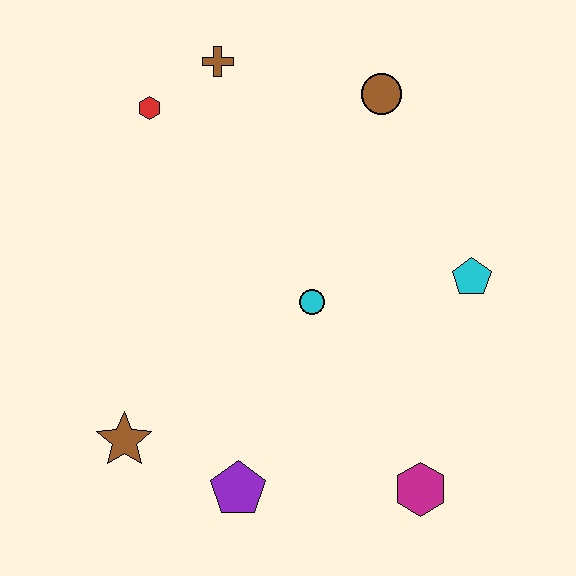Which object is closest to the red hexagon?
The brown cross is closest to the red hexagon.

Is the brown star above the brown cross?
No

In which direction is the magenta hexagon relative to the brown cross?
The magenta hexagon is below the brown cross.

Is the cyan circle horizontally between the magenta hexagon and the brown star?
Yes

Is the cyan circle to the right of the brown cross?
Yes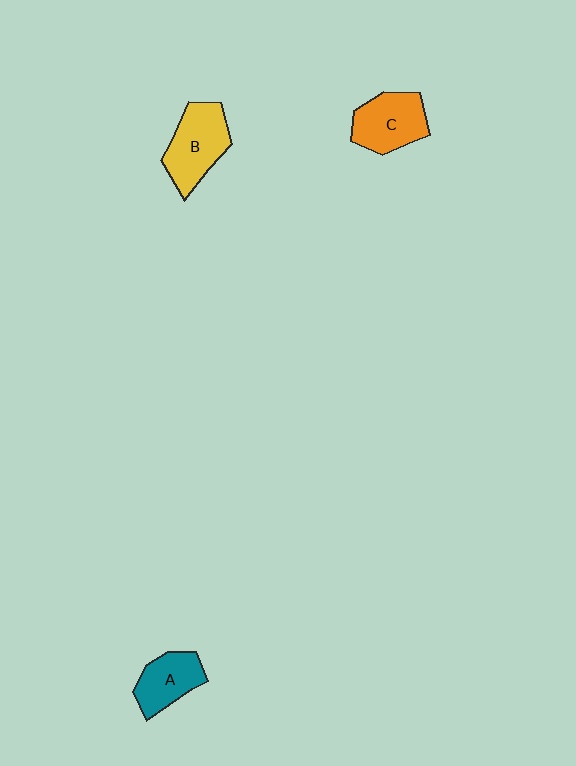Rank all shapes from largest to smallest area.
From largest to smallest: B (yellow), C (orange), A (teal).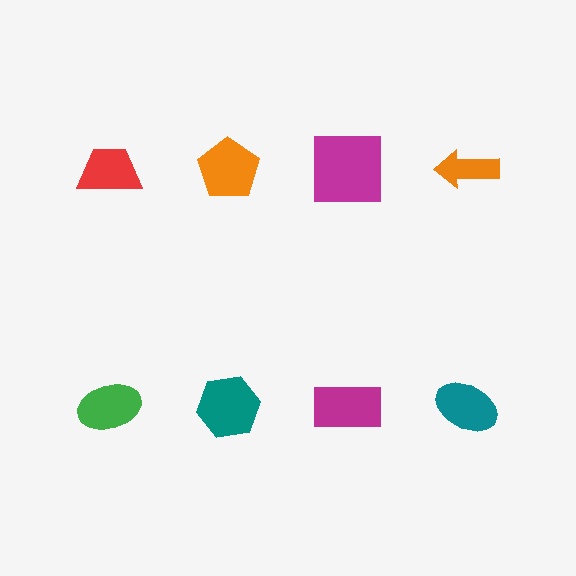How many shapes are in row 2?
4 shapes.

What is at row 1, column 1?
A red trapezoid.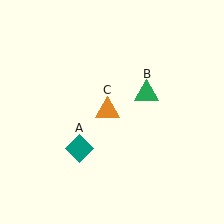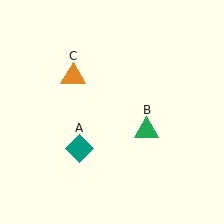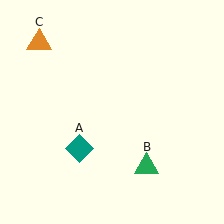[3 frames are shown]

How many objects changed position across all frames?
2 objects changed position: green triangle (object B), orange triangle (object C).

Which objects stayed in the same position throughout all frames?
Teal diamond (object A) remained stationary.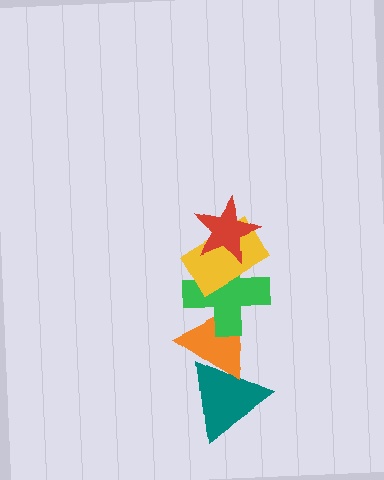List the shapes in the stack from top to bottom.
From top to bottom: the red star, the yellow rectangle, the green cross, the orange triangle, the teal triangle.